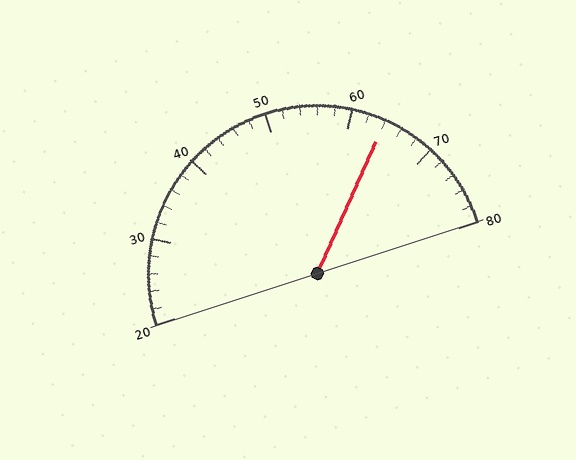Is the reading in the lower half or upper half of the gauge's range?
The reading is in the upper half of the range (20 to 80).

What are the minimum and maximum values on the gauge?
The gauge ranges from 20 to 80.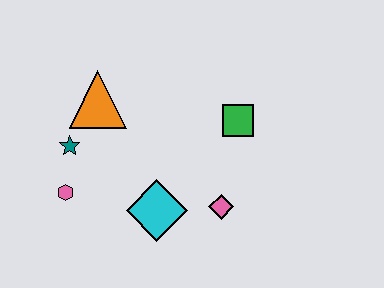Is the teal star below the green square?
Yes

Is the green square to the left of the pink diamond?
No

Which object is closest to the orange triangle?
The teal star is closest to the orange triangle.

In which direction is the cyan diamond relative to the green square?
The cyan diamond is below the green square.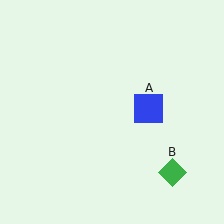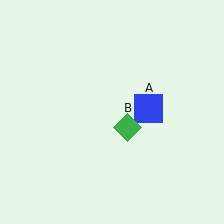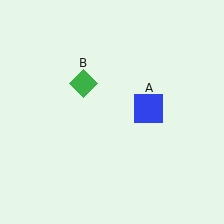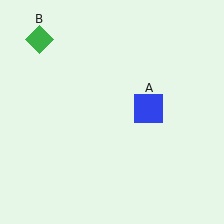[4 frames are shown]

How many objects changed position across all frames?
1 object changed position: green diamond (object B).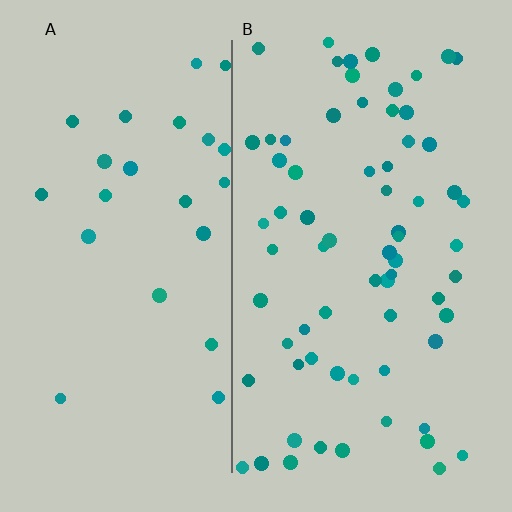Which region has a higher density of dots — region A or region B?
B (the right).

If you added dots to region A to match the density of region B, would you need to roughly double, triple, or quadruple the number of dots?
Approximately triple.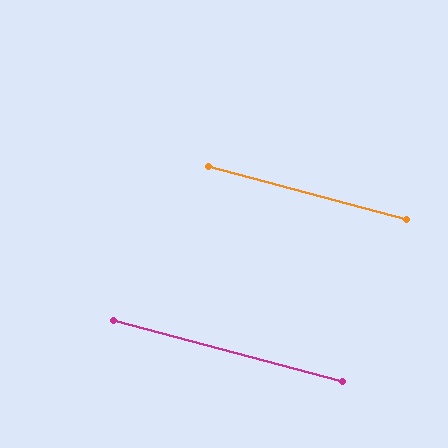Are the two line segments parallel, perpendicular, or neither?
Parallel — their directions differ by only 0.1°.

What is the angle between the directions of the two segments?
Approximately 0 degrees.